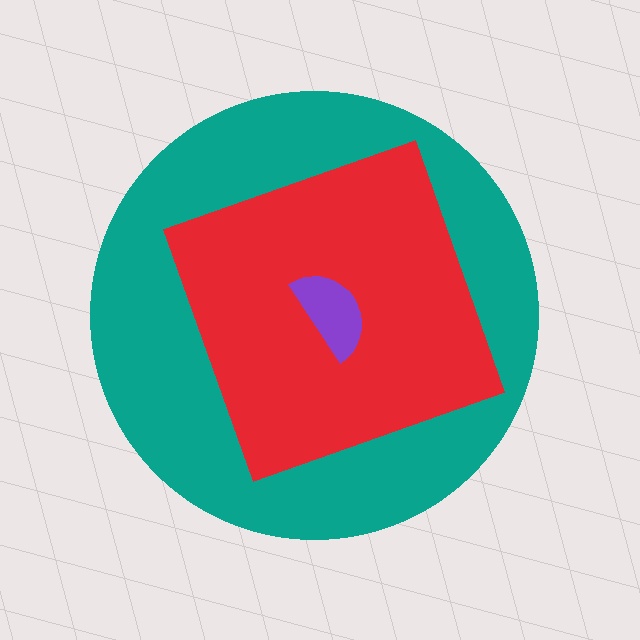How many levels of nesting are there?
3.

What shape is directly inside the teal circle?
The red diamond.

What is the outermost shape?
The teal circle.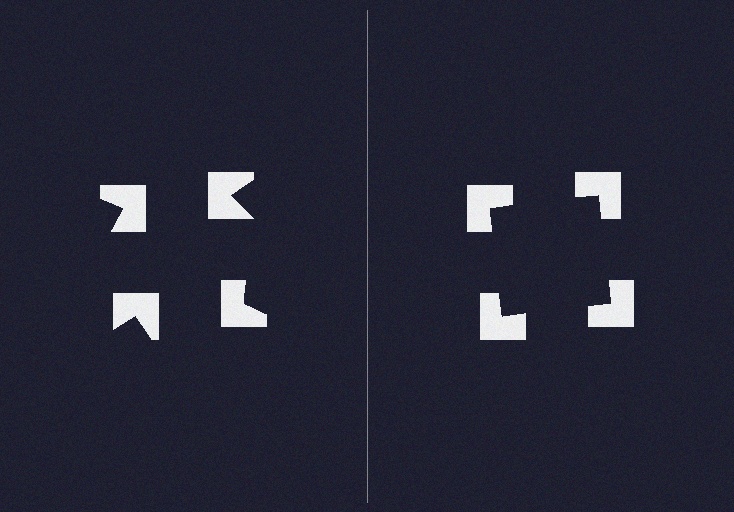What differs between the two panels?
The notched squares are positioned identically on both sides; only the wedge orientations differ. On the right they align to a square; on the left they are misaligned.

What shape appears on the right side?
An illusory square.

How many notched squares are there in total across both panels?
8 — 4 on each side.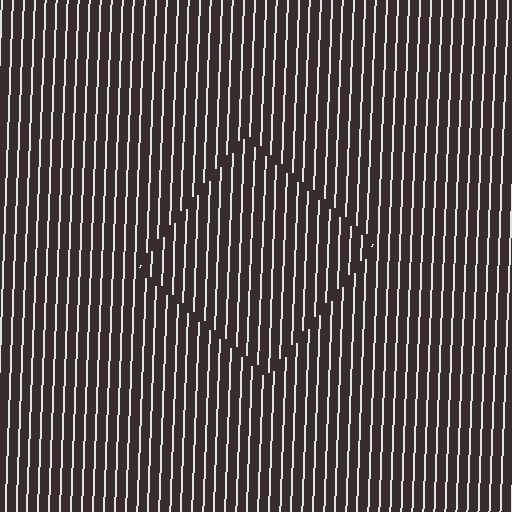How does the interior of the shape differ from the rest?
The interior of the shape contains the same grating, shifted by half a period — the contour is defined by the phase discontinuity where line-ends from the inner and outer gratings abut.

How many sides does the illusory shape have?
4 sides — the line-ends trace a square.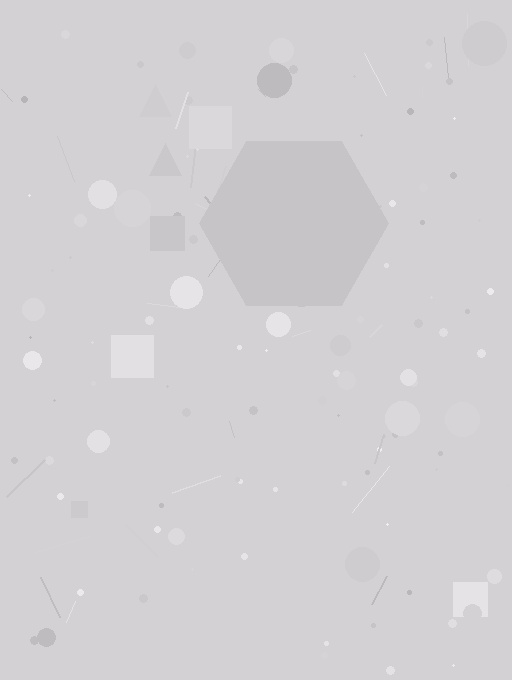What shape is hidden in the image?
A hexagon is hidden in the image.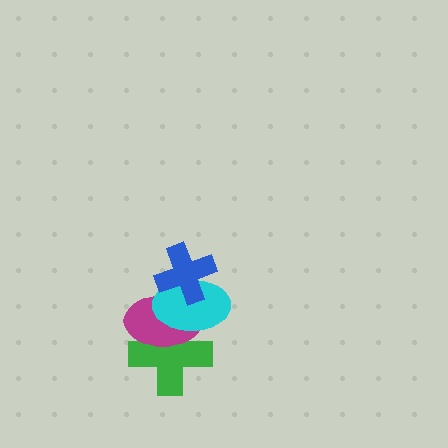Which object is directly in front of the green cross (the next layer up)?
The magenta ellipse is directly in front of the green cross.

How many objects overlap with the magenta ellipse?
3 objects overlap with the magenta ellipse.